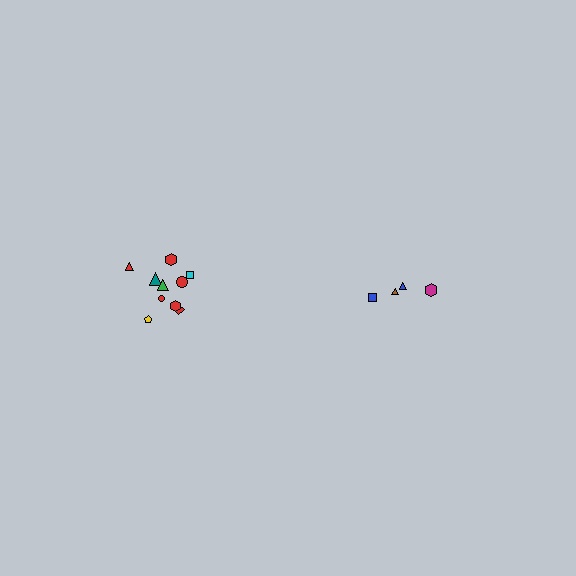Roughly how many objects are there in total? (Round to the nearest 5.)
Roughly 15 objects in total.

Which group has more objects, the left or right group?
The left group.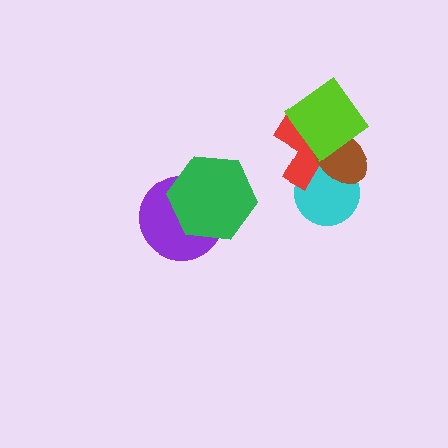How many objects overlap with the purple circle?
1 object overlaps with the purple circle.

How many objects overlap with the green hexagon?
1 object overlaps with the green hexagon.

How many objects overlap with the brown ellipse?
3 objects overlap with the brown ellipse.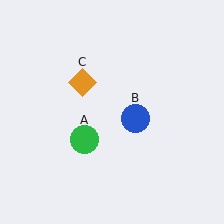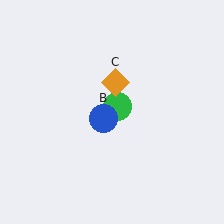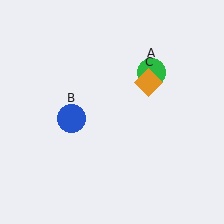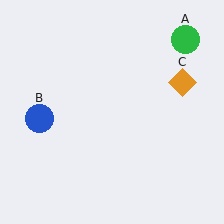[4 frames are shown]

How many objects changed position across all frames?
3 objects changed position: green circle (object A), blue circle (object B), orange diamond (object C).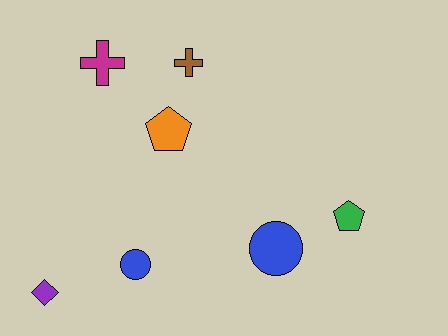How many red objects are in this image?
There are no red objects.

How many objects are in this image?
There are 7 objects.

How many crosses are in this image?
There are 2 crosses.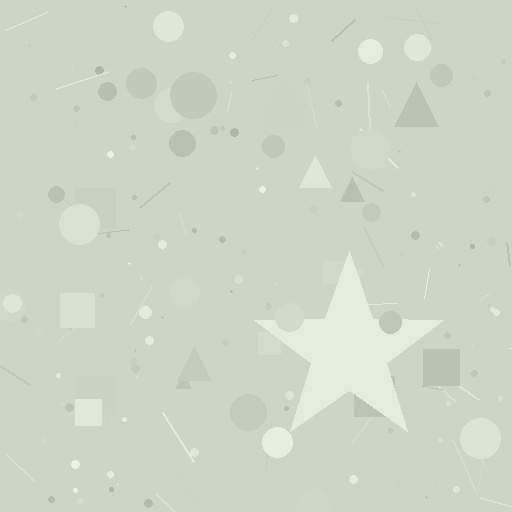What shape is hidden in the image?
A star is hidden in the image.